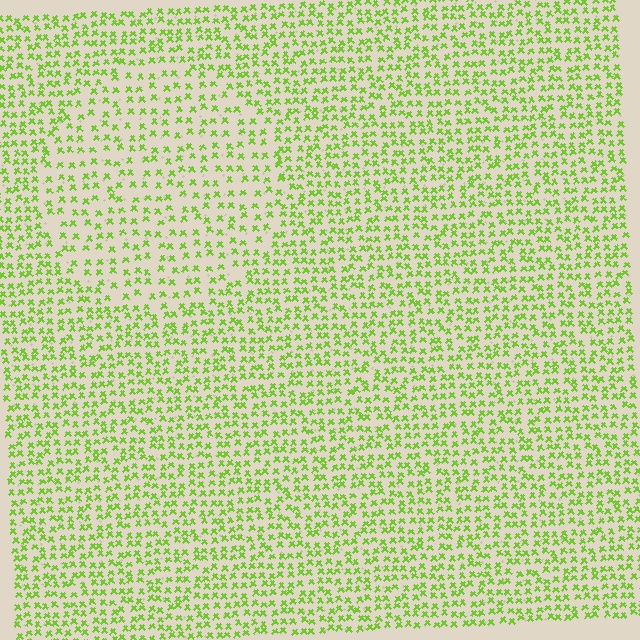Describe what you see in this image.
The image contains small lime elements arranged at two different densities. A circle-shaped region is visible where the elements are less densely packed than the surrounding area.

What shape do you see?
I see a circle.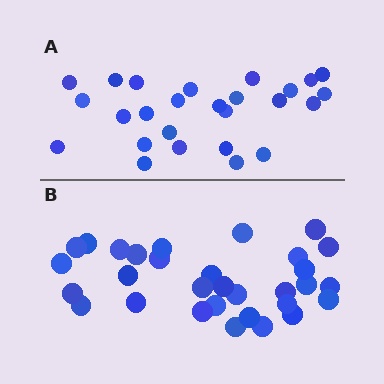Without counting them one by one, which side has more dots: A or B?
Region B (the bottom region) has more dots.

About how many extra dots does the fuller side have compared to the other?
Region B has about 5 more dots than region A.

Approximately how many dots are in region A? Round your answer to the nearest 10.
About 30 dots. (The exact count is 26, which rounds to 30.)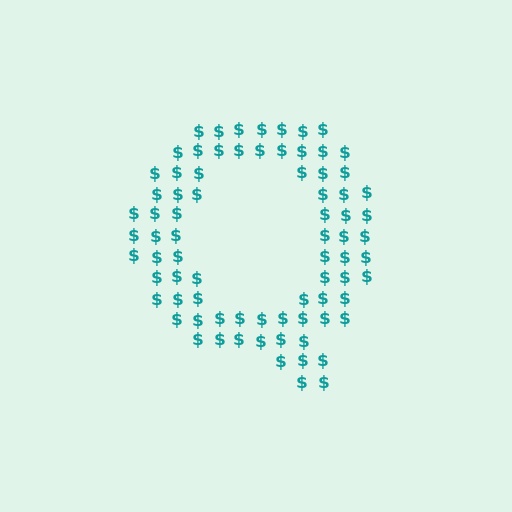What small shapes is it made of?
It is made of small dollar signs.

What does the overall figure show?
The overall figure shows the letter Q.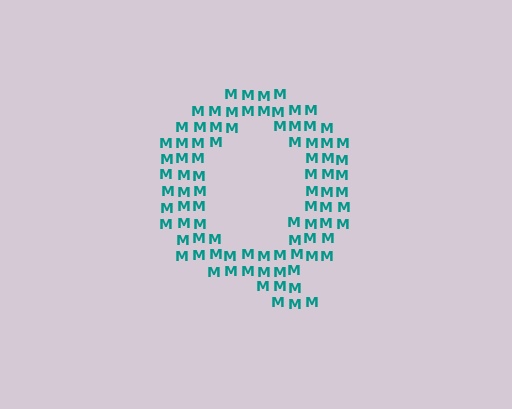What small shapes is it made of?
It is made of small letter M's.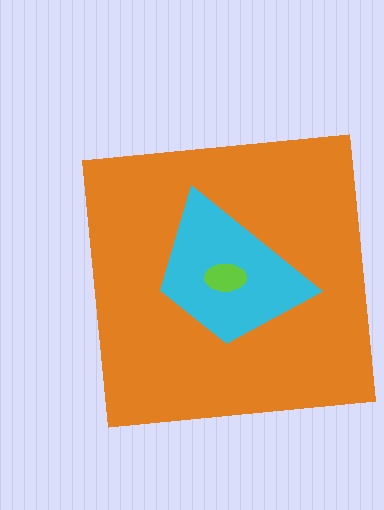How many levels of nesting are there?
3.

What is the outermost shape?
The orange square.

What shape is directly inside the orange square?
The cyan trapezoid.